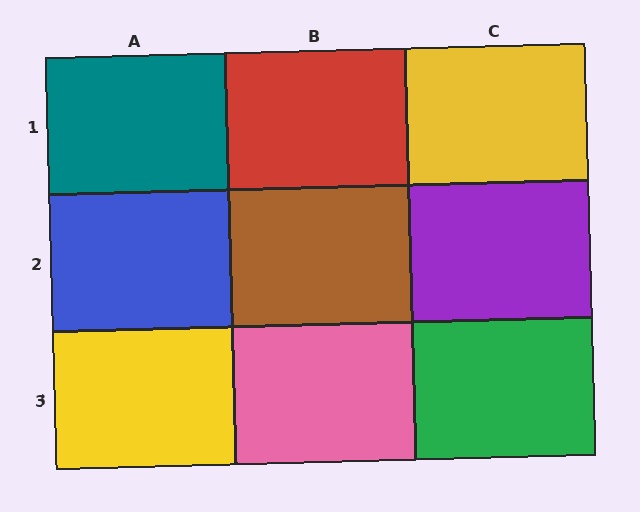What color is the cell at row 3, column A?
Yellow.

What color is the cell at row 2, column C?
Purple.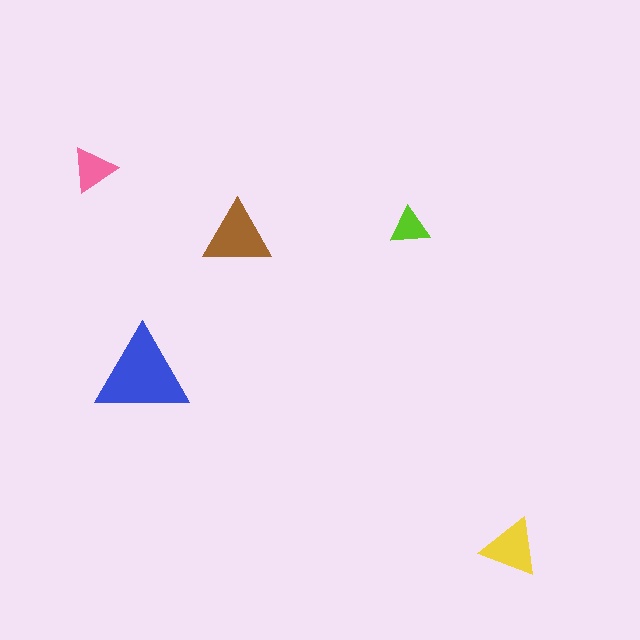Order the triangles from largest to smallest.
the blue one, the brown one, the yellow one, the pink one, the lime one.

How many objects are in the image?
There are 5 objects in the image.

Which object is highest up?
The pink triangle is topmost.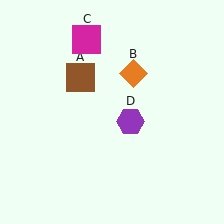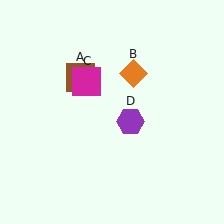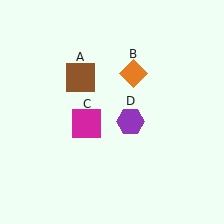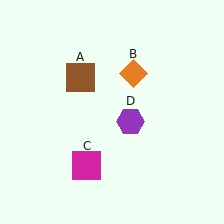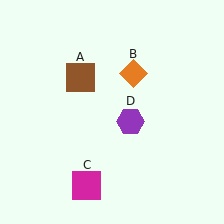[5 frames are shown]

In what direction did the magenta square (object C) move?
The magenta square (object C) moved down.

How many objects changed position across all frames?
1 object changed position: magenta square (object C).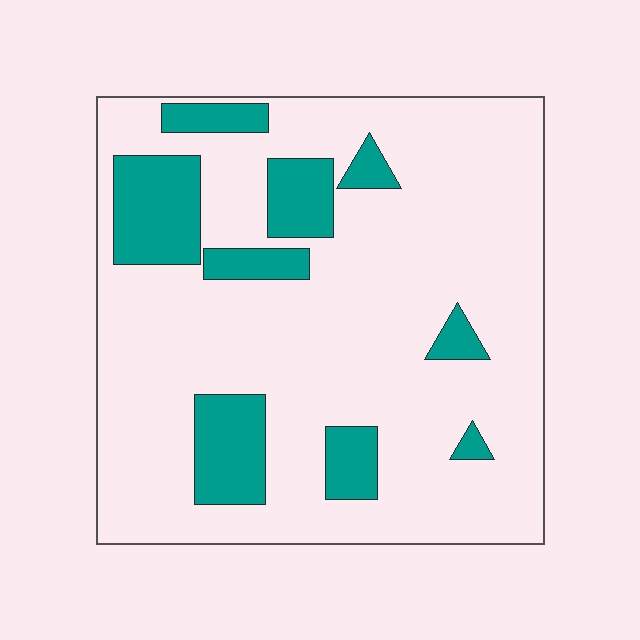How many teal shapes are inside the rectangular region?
9.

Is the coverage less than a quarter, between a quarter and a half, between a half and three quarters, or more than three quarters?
Less than a quarter.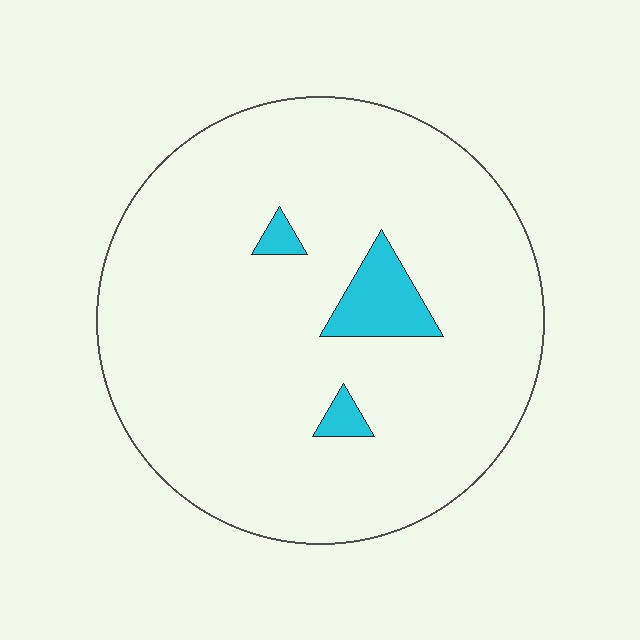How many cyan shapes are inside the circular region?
3.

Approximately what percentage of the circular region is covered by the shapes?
Approximately 5%.